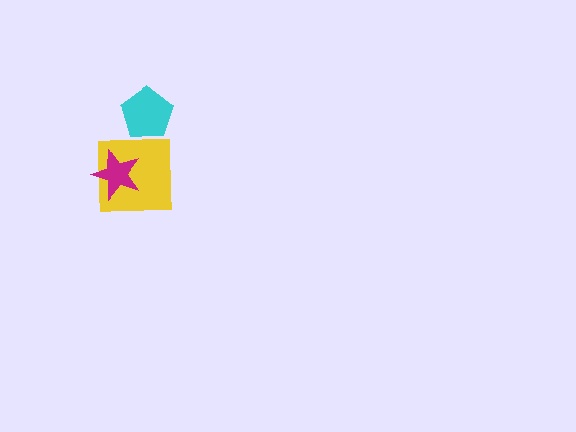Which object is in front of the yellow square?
The magenta star is in front of the yellow square.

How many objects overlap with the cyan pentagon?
0 objects overlap with the cyan pentagon.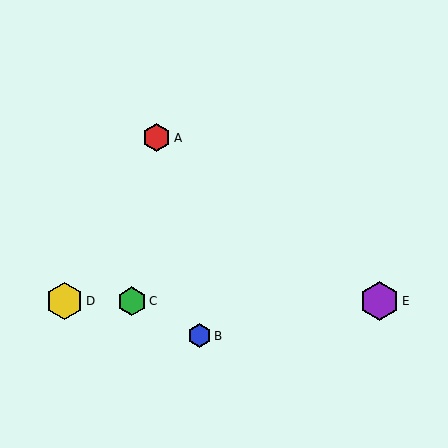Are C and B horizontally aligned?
No, C is at y≈301 and B is at y≈336.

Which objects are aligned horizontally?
Objects C, D, E are aligned horizontally.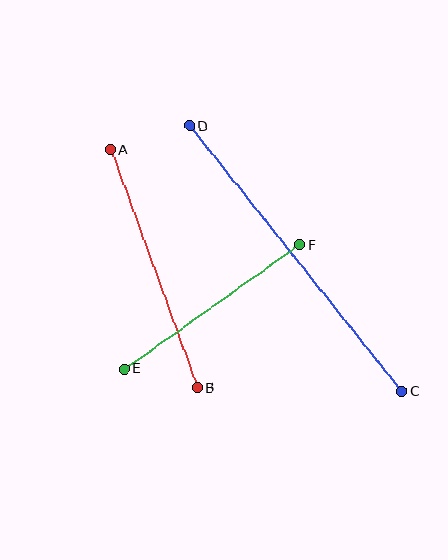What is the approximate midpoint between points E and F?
The midpoint is at approximately (212, 307) pixels.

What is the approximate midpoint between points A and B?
The midpoint is at approximately (154, 269) pixels.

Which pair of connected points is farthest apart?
Points C and D are farthest apart.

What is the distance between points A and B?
The distance is approximately 253 pixels.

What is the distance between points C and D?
The distance is approximately 340 pixels.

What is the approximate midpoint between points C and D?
The midpoint is at approximately (296, 258) pixels.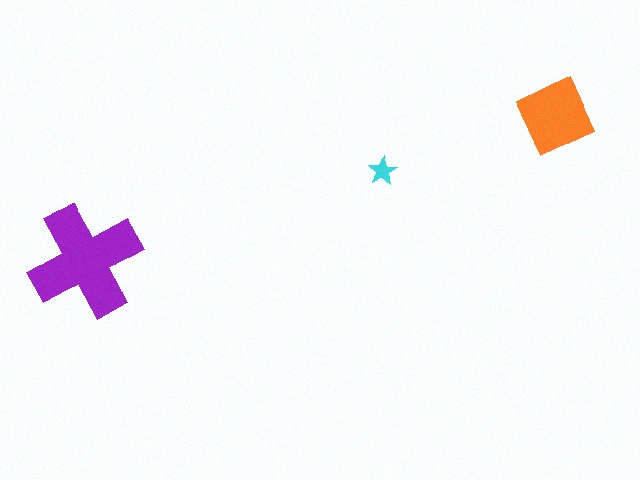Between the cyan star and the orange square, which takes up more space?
The orange square.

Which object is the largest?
The purple cross.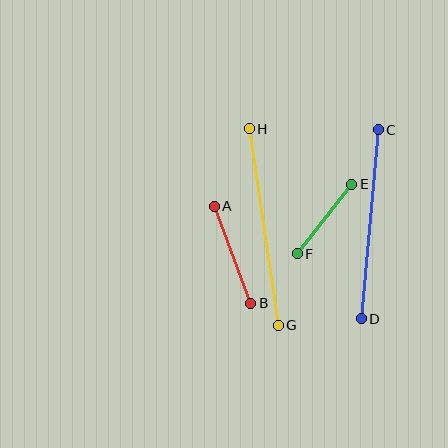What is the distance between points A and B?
The distance is approximately 103 pixels.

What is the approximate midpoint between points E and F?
The midpoint is at approximately (324, 219) pixels.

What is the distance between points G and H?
The distance is approximately 199 pixels.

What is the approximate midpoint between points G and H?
The midpoint is at approximately (264, 227) pixels.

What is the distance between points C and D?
The distance is approximately 190 pixels.